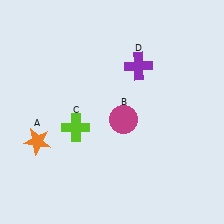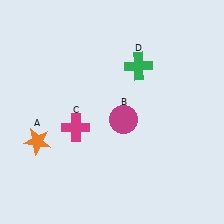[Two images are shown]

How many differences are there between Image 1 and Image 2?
There are 2 differences between the two images.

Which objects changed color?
C changed from lime to magenta. D changed from purple to green.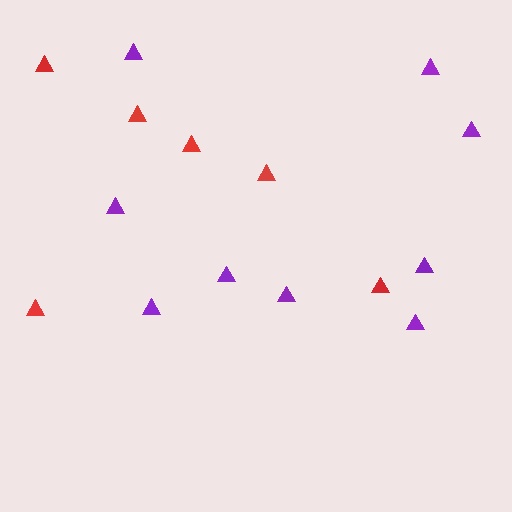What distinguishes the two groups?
There are 2 groups: one group of red triangles (6) and one group of purple triangles (9).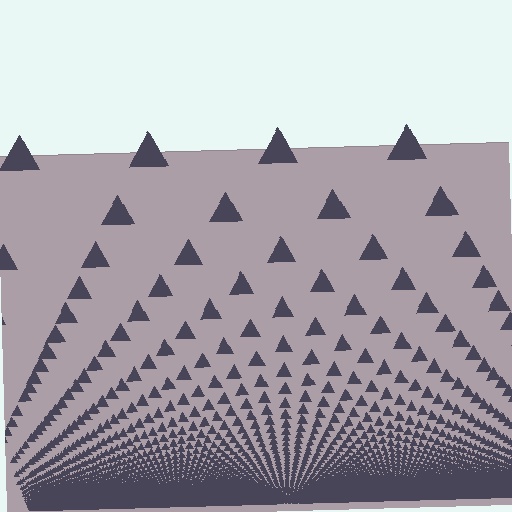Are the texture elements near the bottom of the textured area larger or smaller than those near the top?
Smaller. The gradient is inverted — elements near the bottom are smaller and denser.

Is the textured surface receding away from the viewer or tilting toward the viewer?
The surface appears to tilt toward the viewer. Texture elements get larger and sparser toward the top.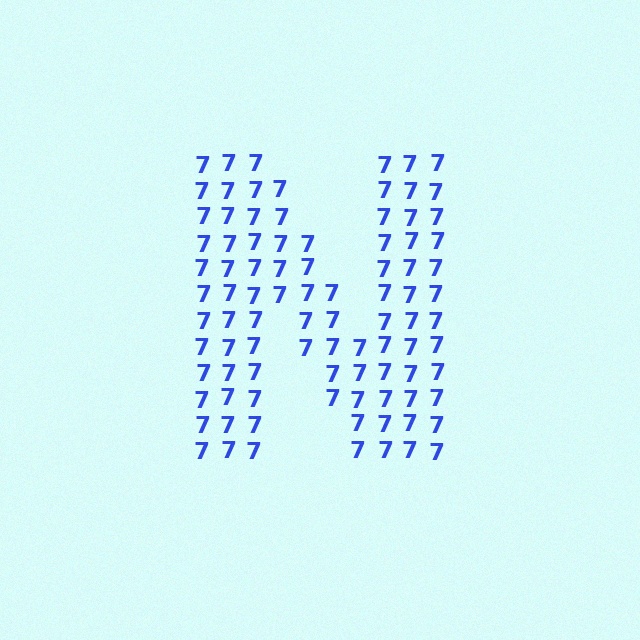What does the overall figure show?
The overall figure shows the letter N.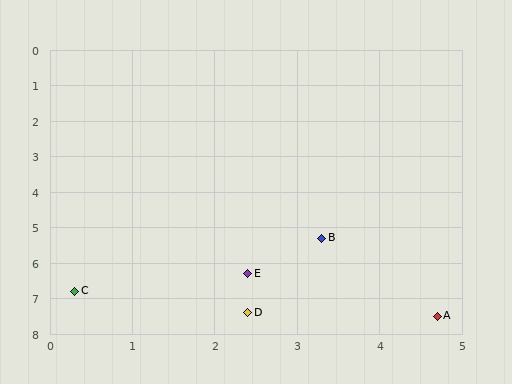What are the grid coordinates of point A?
Point A is at approximately (4.7, 7.5).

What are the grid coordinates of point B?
Point B is at approximately (3.3, 5.3).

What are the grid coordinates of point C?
Point C is at approximately (0.3, 6.8).